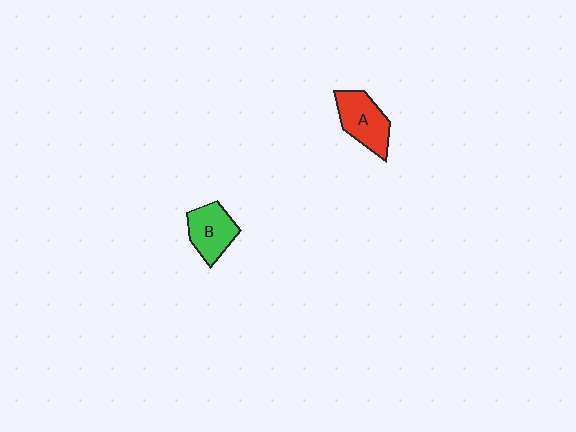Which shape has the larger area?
Shape A (red).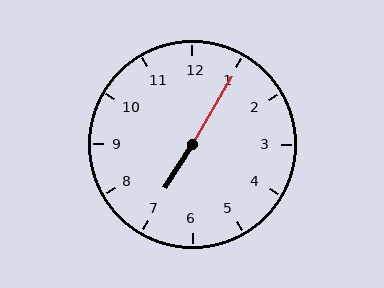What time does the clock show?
7:05.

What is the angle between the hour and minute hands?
Approximately 178 degrees.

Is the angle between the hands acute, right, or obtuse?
It is obtuse.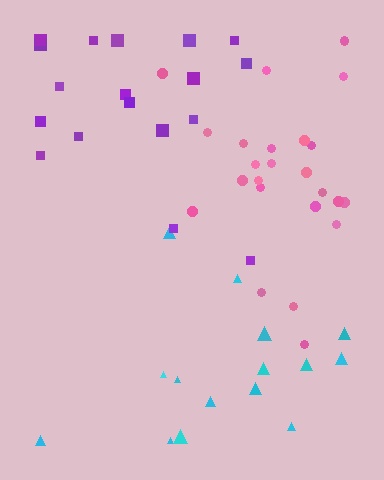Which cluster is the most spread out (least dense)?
Cyan.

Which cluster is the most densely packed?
Pink.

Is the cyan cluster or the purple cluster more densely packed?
Purple.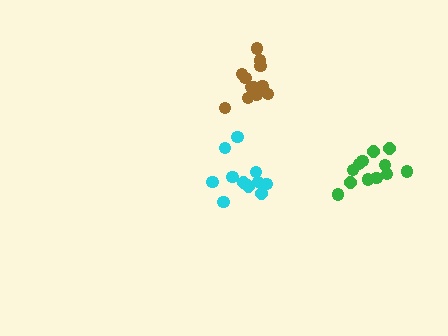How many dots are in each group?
Group 1: 13 dots, Group 2: 12 dots, Group 3: 12 dots (37 total).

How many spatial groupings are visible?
There are 3 spatial groupings.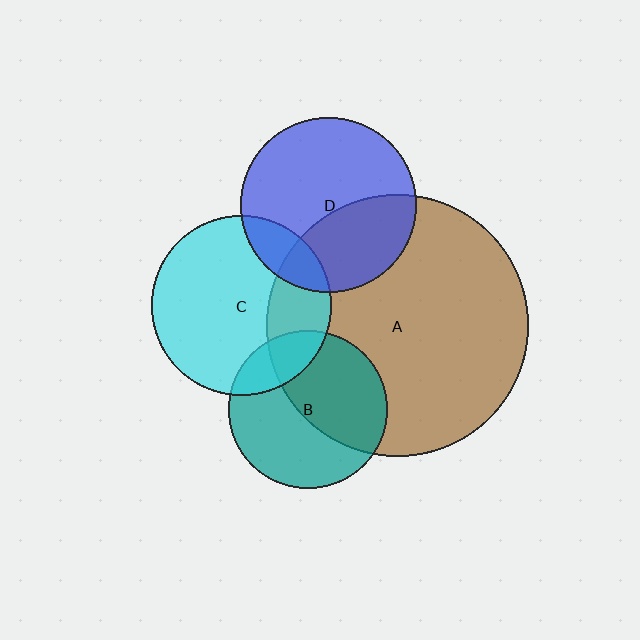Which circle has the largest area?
Circle A (brown).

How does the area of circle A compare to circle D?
Approximately 2.2 times.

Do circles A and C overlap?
Yes.